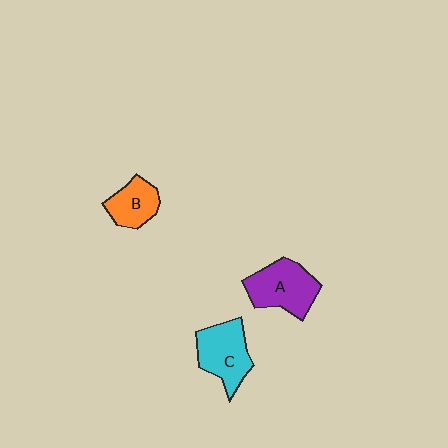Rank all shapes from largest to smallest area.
From largest to smallest: A (purple), C (cyan), B (orange).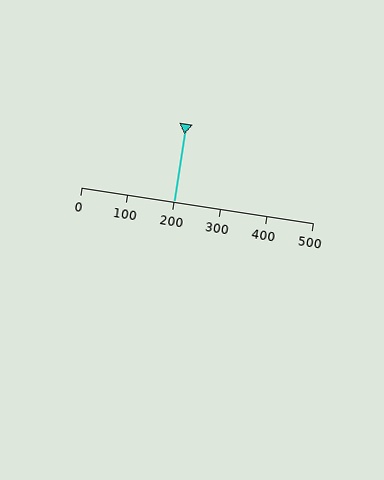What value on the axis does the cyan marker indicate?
The marker indicates approximately 200.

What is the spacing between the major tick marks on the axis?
The major ticks are spaced 100 apart.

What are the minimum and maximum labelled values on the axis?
The axis runs from 0 to 500.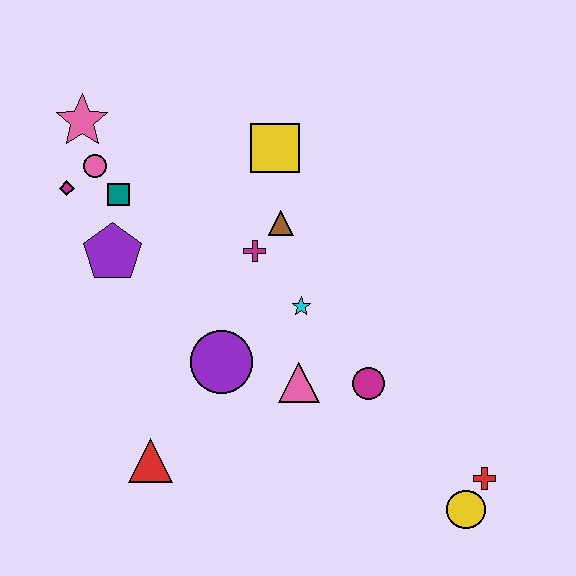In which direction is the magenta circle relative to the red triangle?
The magenta circle is to the right of the red triangle.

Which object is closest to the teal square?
The pink circle is closest to the teal square.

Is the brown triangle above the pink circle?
No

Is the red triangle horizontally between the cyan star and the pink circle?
Yes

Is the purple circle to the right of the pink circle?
Yes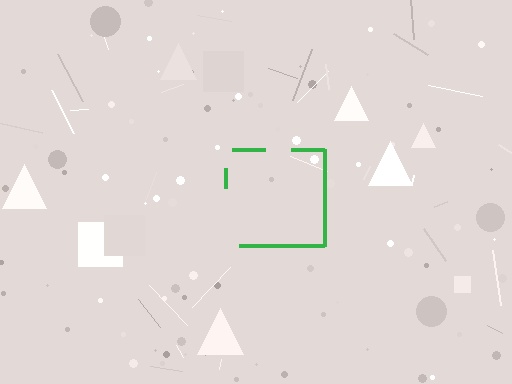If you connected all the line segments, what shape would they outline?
They would outline a square.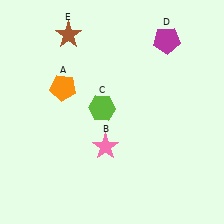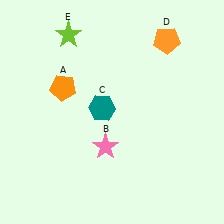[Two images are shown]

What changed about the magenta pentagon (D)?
In Image 1, D is magenta. In Image 2, it changed to orange.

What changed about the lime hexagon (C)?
In Image 1, C is lime. In Image 2, it changed to teal.